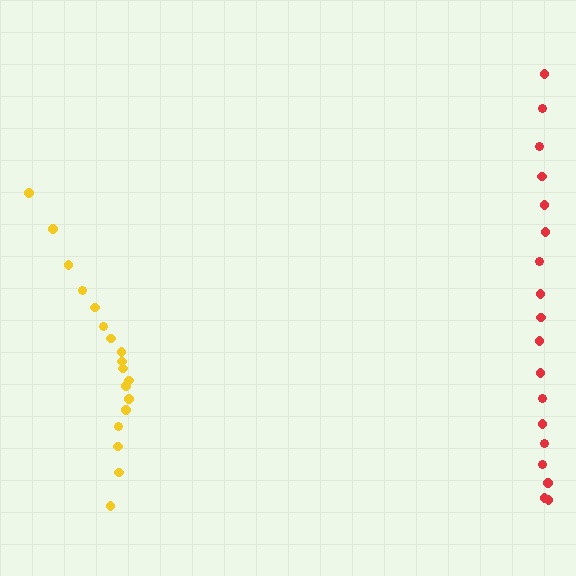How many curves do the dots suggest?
There are 2 distinct paths.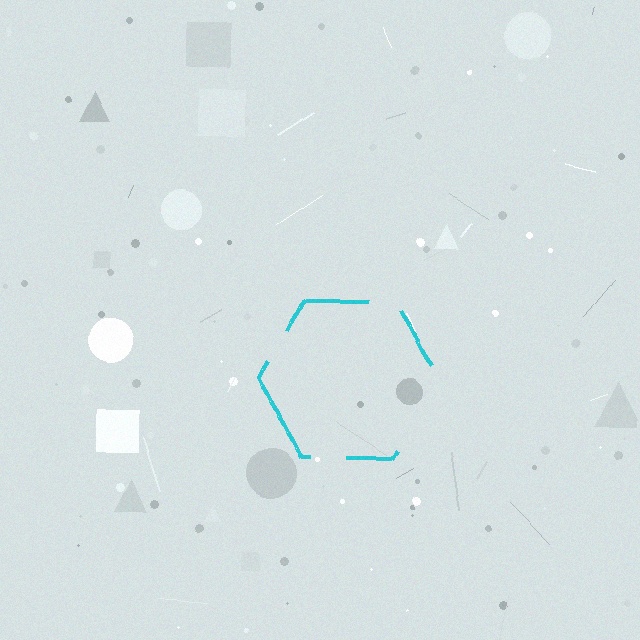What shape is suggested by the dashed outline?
The dashed outline suggests a hexagon.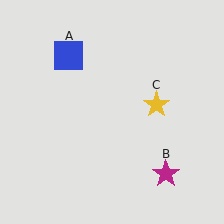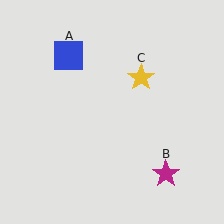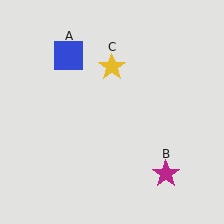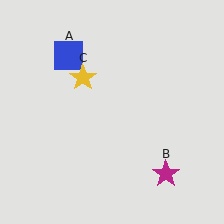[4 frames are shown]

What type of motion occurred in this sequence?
The yellow star (object C) rotated counterclockwise around the center of the scene.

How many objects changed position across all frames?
1 object changed position: yellow star (object C).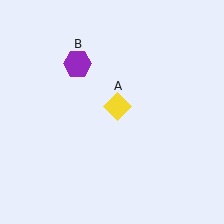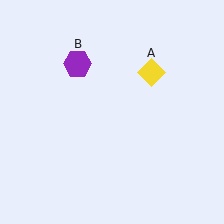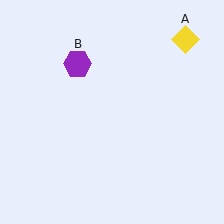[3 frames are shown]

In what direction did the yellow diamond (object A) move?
The yellow diamond (object A) moved up and to the right.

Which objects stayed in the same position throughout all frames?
Purple hexagon (object B) remained stationary.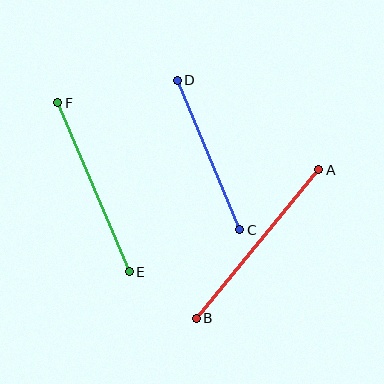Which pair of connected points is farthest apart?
Points A and B are farthest apart.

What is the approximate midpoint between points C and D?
The midpoint is at approximately (208, 155) pixels.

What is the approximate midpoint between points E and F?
The midpoint is at approximately (93, 187) pixels.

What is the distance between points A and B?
The distance is approximately 192 pixels.